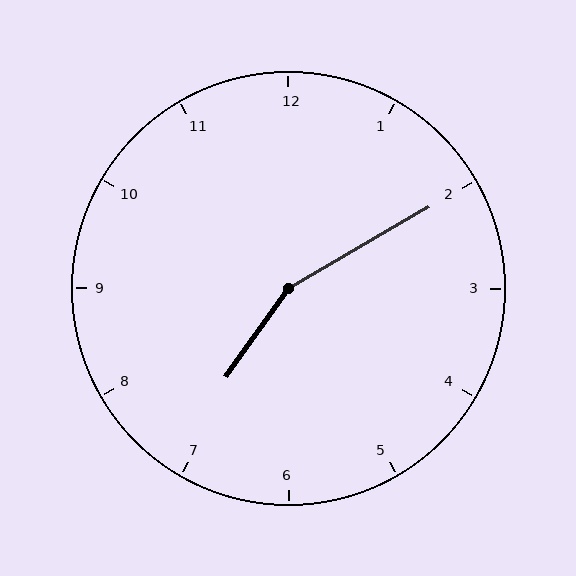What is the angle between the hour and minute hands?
Approximately 155 degrees.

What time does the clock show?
7:10.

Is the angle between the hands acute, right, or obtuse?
It is obtuse.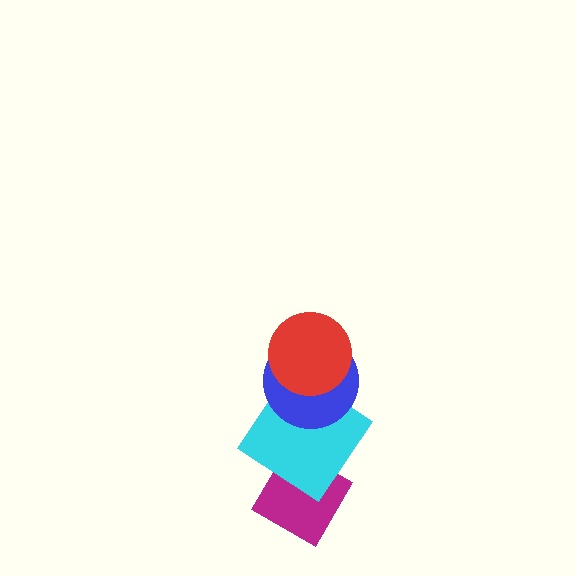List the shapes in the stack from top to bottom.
From top to bottom: the red circle, the blue circle, the cyan diamond, the magenta diamond.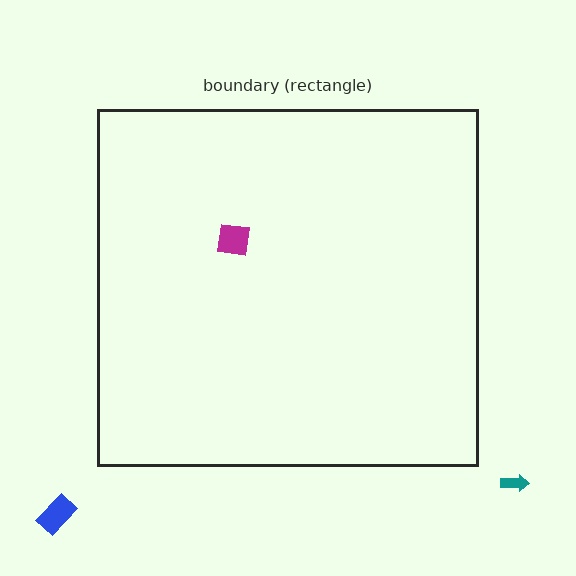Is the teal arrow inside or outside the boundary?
Outside.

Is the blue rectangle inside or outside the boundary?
Outside.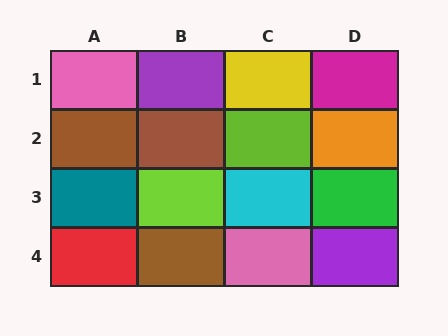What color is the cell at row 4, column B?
Brown.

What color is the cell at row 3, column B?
Lime.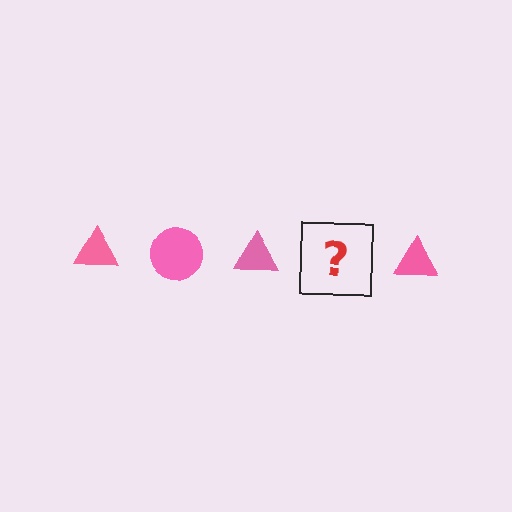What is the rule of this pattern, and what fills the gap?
The rule is that the pattern cycles through triangle, circle shapes in pink. The gap should be filled with a pink circle.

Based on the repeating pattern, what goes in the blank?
The blank should be a pink circle.